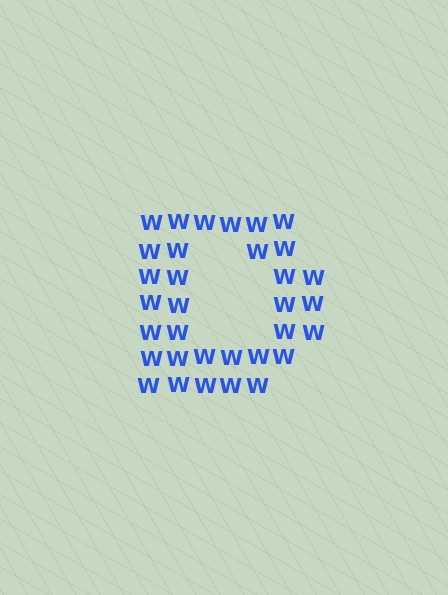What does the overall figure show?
The overall figure shows the letter D.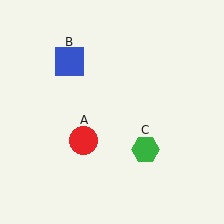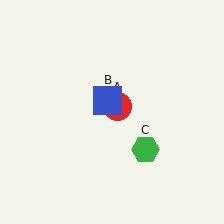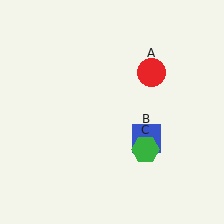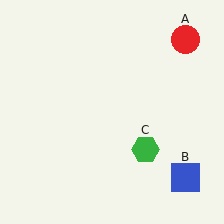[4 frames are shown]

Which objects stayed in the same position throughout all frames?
Green hexagon (object C) remained stationary.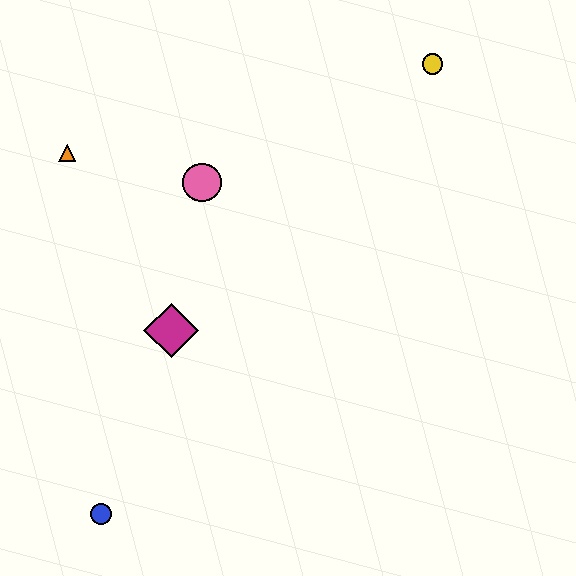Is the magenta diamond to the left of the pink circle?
Yes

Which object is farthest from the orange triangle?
The yellow circle is farthest from the orange triangle.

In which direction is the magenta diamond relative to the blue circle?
The magenta diamond is above the blue circle.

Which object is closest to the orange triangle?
The pink circle is closest to the orange triangle.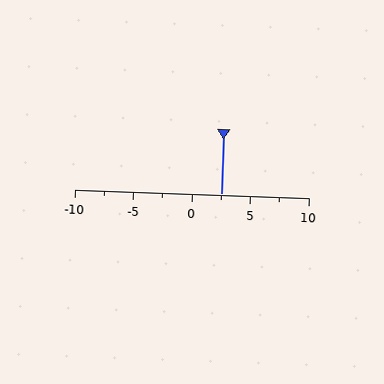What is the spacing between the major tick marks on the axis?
The major ticks are spaced 5 apart.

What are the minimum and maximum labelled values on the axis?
The axis runs from -10 to 10.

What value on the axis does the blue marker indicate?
The marker indicates approximately 2.5.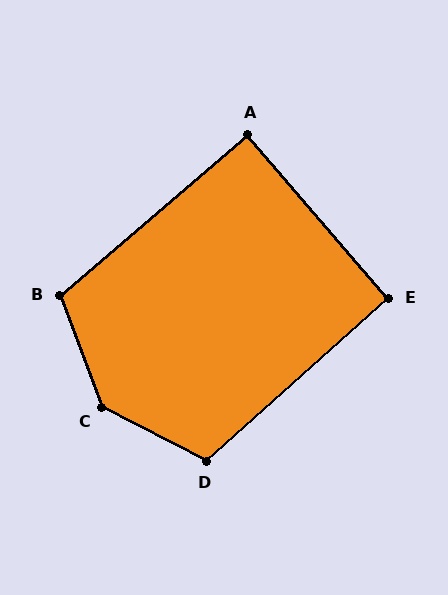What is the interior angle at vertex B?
Approximately 110 degrees (obtuse).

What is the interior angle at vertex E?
Approximately 91 degrees (approximately right).